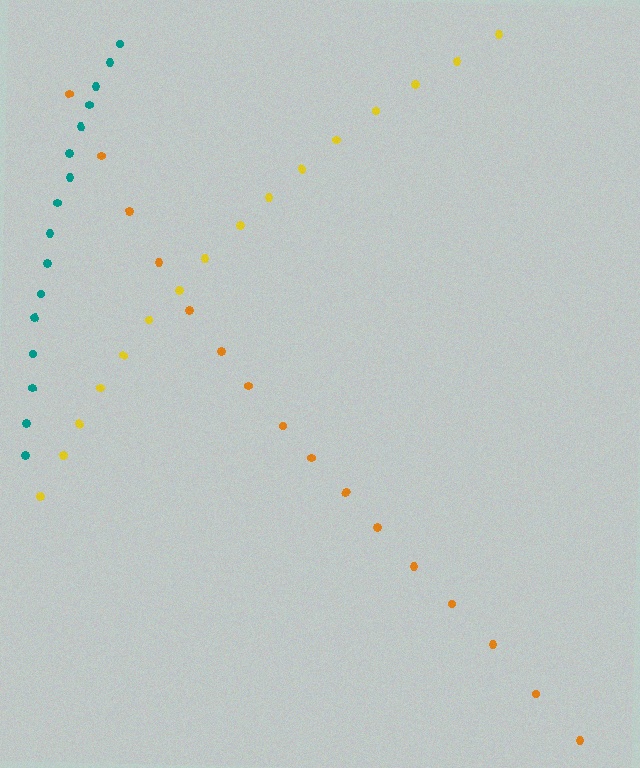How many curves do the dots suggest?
There are 3 distinct paths.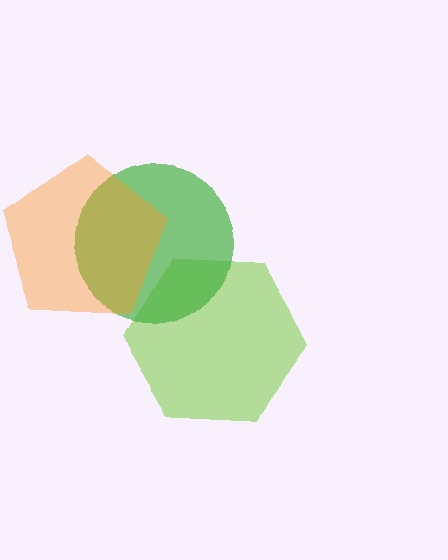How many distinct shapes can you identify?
There are 3 distinct shapes: a lime hexagon, a green circle, an orange pentagon.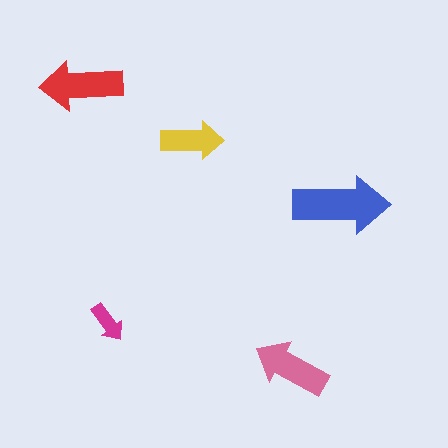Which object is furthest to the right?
The blue arrow is rightmost.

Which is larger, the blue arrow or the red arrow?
The blue one.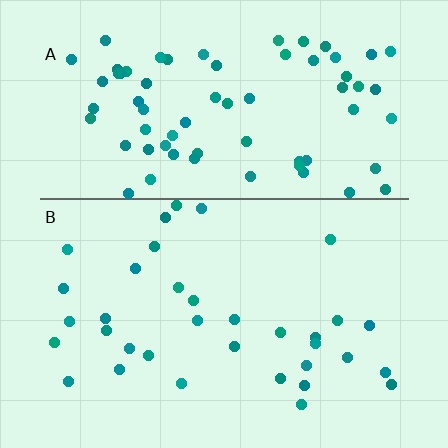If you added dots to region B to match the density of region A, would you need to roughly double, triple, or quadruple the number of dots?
Approximately double.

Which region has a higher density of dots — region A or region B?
A (the top).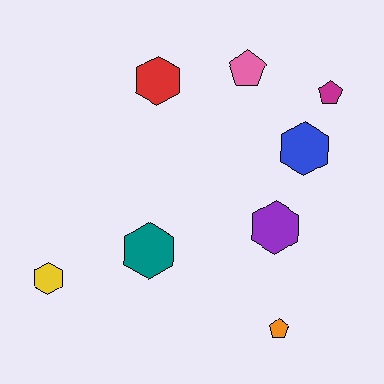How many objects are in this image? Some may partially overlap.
There are 8 objects.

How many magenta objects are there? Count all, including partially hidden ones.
There is 1 magenta object.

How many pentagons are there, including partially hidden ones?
There are 3 pentagons.